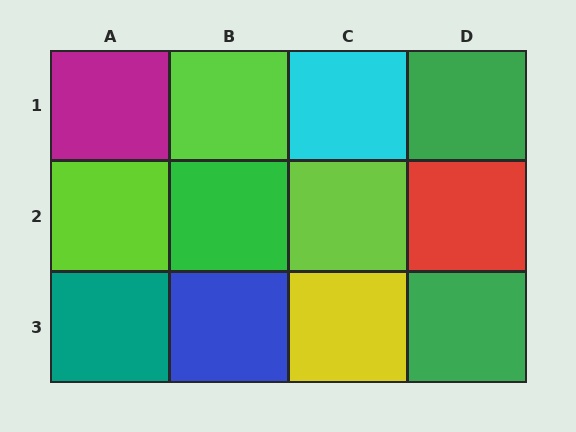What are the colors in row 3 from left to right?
Teal, blue, yellow, green.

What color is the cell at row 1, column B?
Lime.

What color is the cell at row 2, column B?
Green.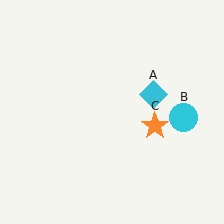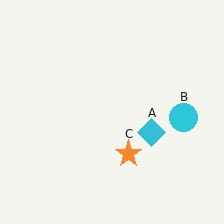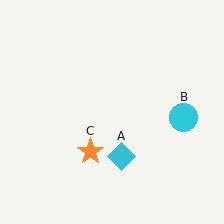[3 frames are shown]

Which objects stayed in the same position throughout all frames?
Cyan circle (object B) remained stationary.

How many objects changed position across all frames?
2 objects changed position: cyan diamond (object A), orange star (object C).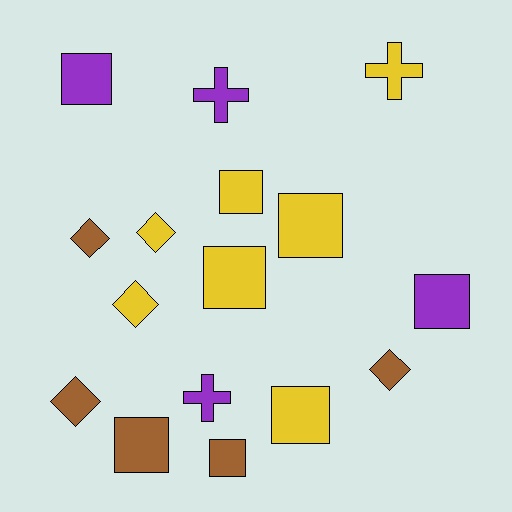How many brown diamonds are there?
There are 3 brown diamonds.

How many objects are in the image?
There are 16 objects.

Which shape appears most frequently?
Square, with 8 objects.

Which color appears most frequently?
Yellow, with 7 objects.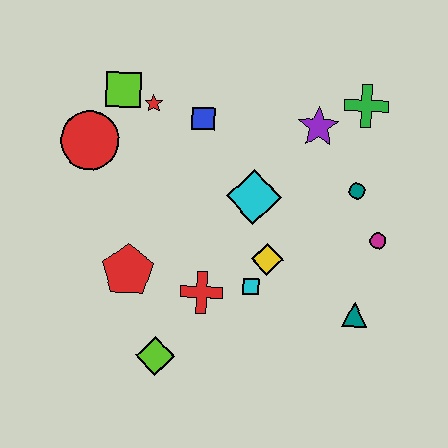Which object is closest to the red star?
The lime square is closest to the red star.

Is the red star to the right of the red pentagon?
Yes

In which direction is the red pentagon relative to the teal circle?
The red pentagon is to the left of the teal circle.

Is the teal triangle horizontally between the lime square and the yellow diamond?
No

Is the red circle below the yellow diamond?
No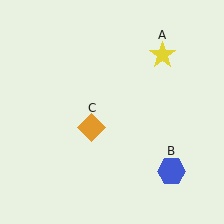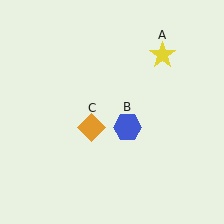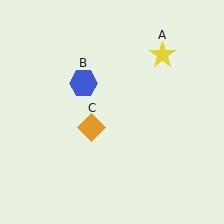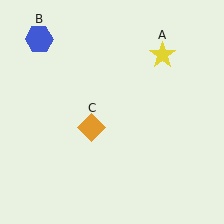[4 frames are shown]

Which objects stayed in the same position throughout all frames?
Yellow star (object A) and orange diamond (object C) remained stationary.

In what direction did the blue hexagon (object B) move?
The blue hexagon (object B) moved up and to the left.